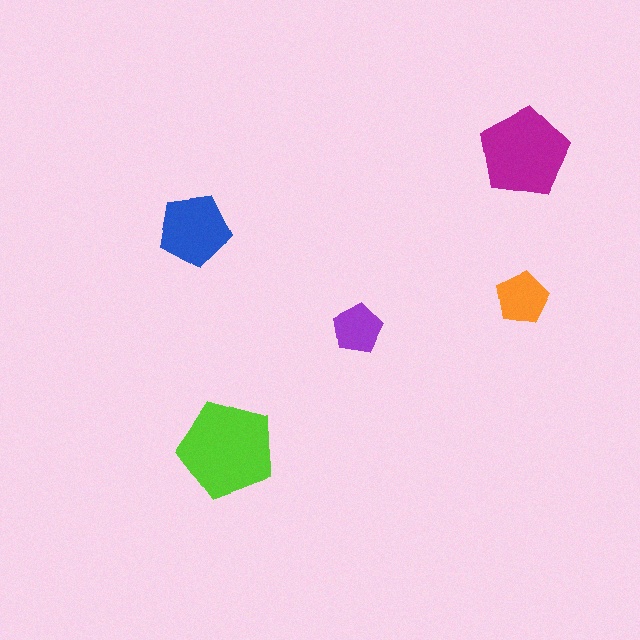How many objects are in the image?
There are 5 objects in the image.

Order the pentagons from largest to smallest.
the lime one, the magenta one, the blue one, the orange one, the purple one.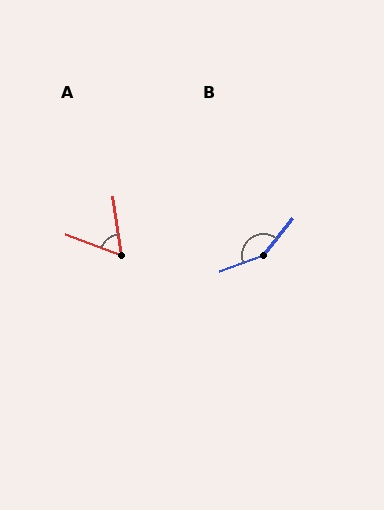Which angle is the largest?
B, at approximately 149 degrees.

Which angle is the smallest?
A, at approximately 61 degrees.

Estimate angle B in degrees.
Approximately 149 degrees.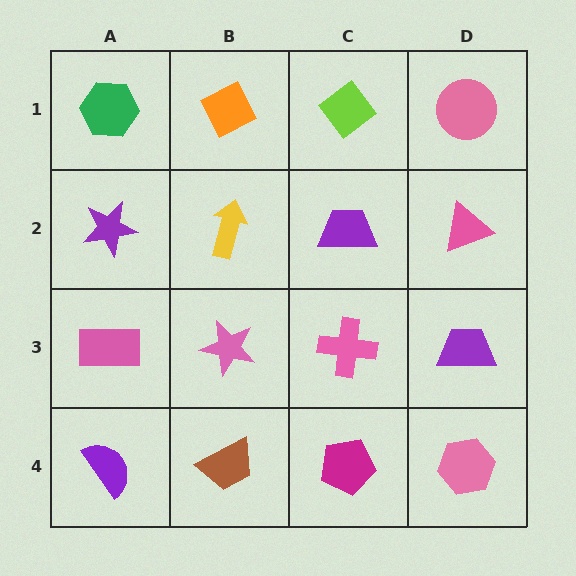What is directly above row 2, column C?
A lime diamond.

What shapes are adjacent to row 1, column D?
A pink triangle (row 2, column D), a lime diamond (row 1, column C).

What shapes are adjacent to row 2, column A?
A green hexagon (row 1, column A), a pink rectangle (row 3, column A), a yellow arrow (row 2, column B).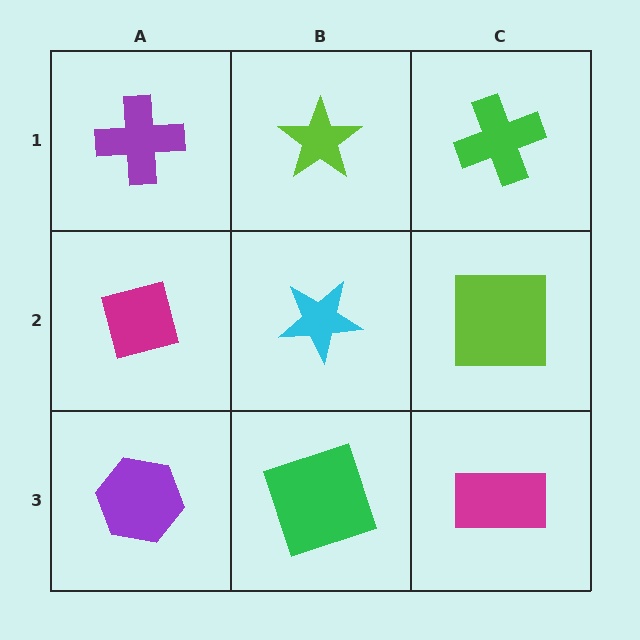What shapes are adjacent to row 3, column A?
A magenta square (row 2, column A), a green square (row 3, column B).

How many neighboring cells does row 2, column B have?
4.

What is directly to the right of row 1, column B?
A green cross.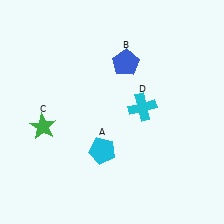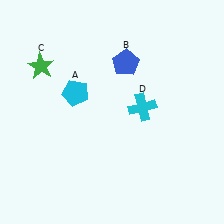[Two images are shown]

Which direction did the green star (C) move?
The green star (C) moved up.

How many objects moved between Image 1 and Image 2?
2 objects moved between the two images.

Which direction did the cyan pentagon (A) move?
The cyan pentagon (A) moved up.